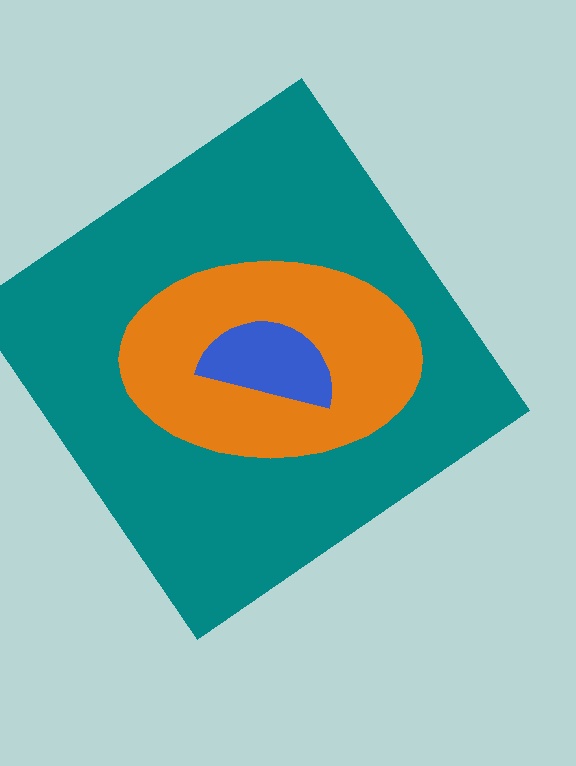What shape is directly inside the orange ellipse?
The blue semicircle.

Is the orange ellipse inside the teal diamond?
Yes.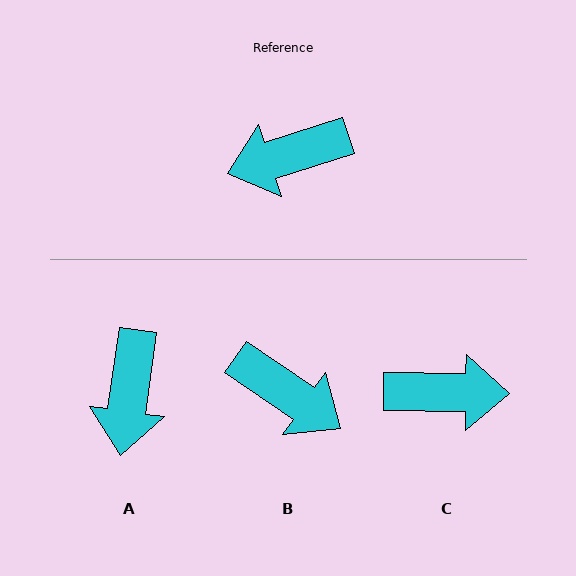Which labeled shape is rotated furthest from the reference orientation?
C, about 162 degrees away.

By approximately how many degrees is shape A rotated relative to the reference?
Approximately 65 degrees counter-clockwise.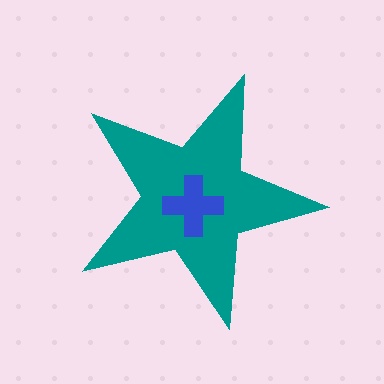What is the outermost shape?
The teal star.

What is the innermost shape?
The blue cross.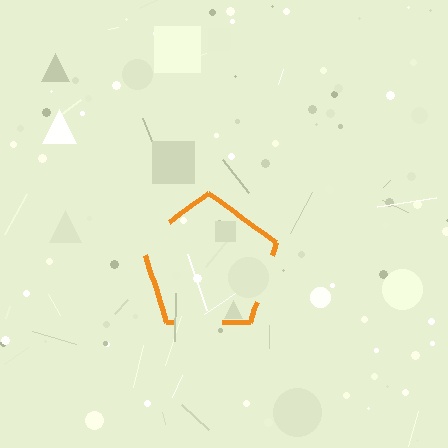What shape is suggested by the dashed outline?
The dashed outline suggests a pentagon.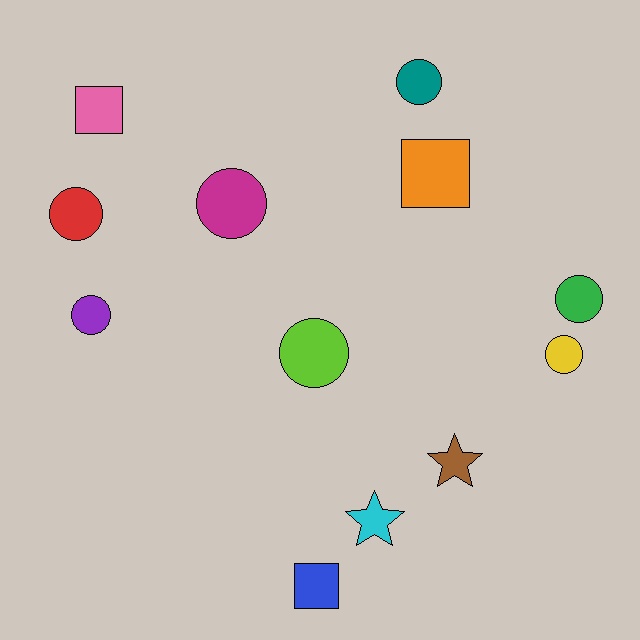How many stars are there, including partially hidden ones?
There are 2 stars.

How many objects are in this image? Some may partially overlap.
There are 12 objects.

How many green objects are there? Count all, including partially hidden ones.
There is 1 green object.